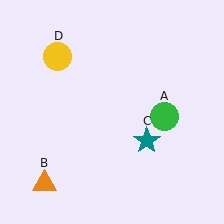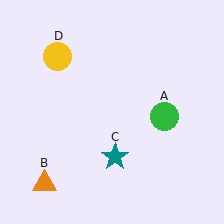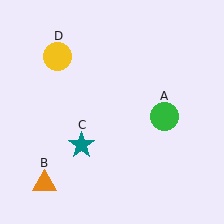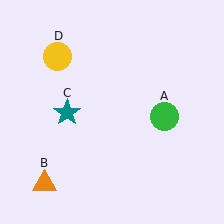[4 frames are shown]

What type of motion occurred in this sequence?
The teal star (object C) rotated clockwise around the center of the scene.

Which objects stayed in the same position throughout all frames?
Green circle (object A) and orange triangle (object B) and yellow circle (object D) remained stationary.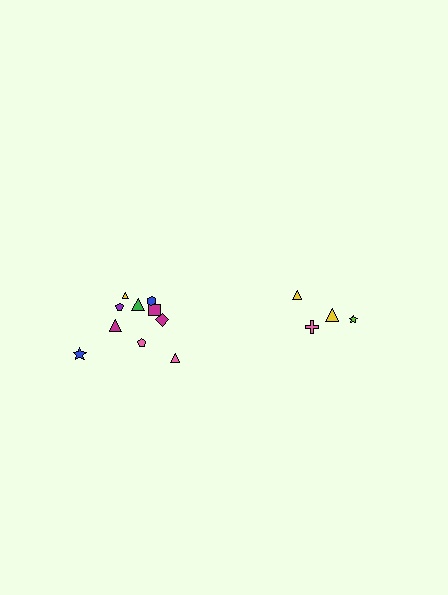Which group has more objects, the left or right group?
The left group.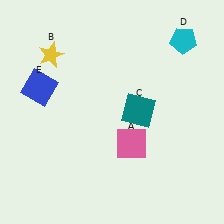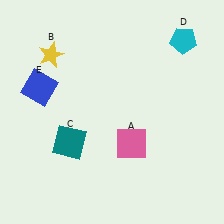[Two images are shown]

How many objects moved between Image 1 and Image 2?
1 object moved between the two images.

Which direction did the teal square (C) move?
The teal square (C) moved left.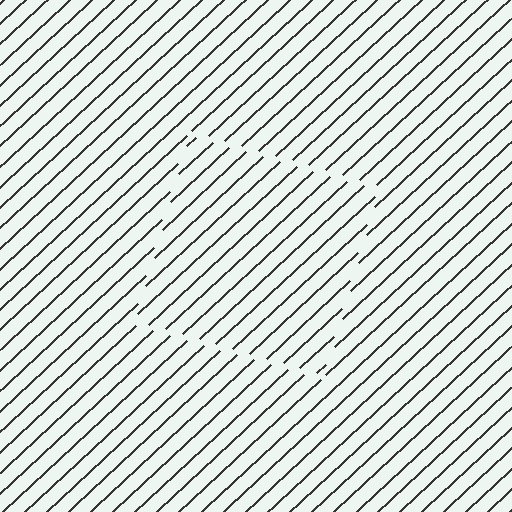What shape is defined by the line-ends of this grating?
An illusory square. The interior of the shape contains the same grating, shifted by half a period — the contour is defined by the phase discontinuity where line-ends from the inner and outer gratings abut.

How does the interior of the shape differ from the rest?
The interior of the shape contains the same grating, shifted by half a period — the contour is defined by the phase discontinuity where line-ends from the inner and outer gratings abut.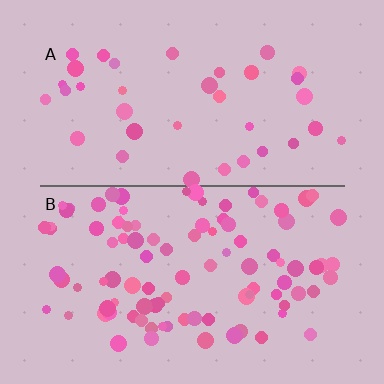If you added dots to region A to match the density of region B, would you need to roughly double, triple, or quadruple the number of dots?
Approximately triple.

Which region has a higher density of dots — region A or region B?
B (the bottom).